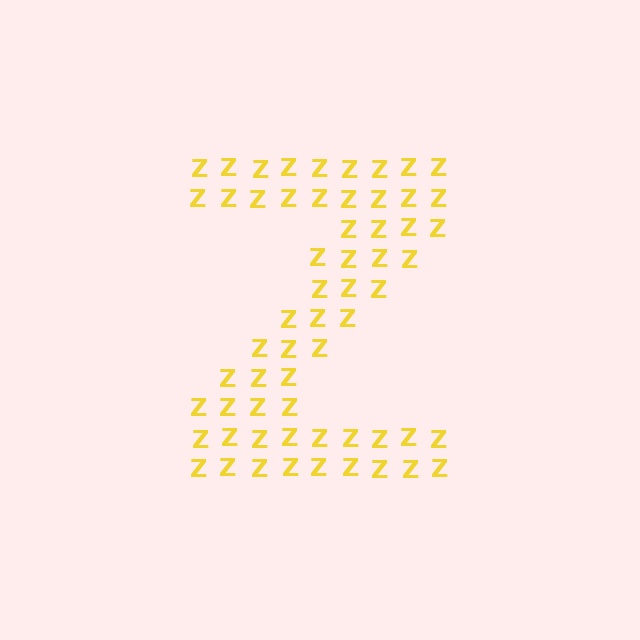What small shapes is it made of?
It is made of small letter Z's.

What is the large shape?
The large shape is the letter Z.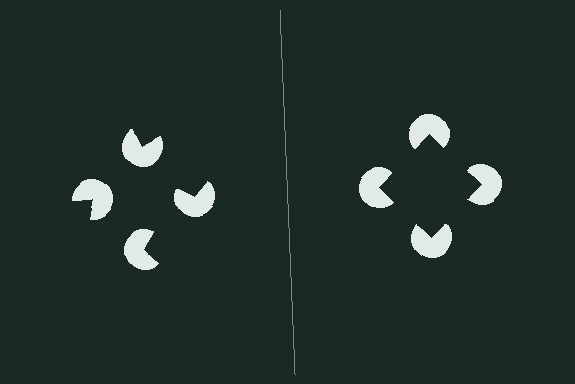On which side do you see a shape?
An illusory square appears on the right side. On the left side the wedge cuts are rotated, so no coherent shape forms.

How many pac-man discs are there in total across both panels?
8 — 4 on each side.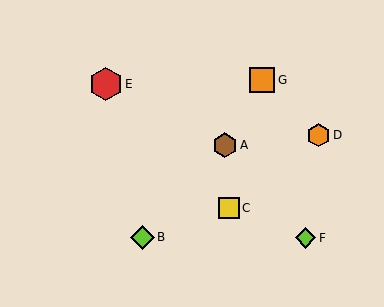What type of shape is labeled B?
Shape B is a lime diamond.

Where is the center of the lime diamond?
The center of the lime diamond is at (305, 238).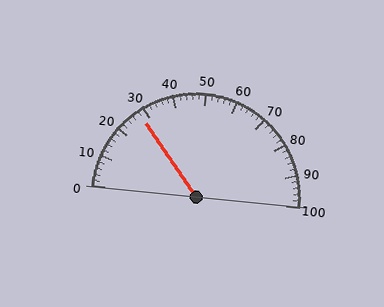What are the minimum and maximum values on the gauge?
The gauge ranges from 0 to 100.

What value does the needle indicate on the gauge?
The needle indicates approximately 28.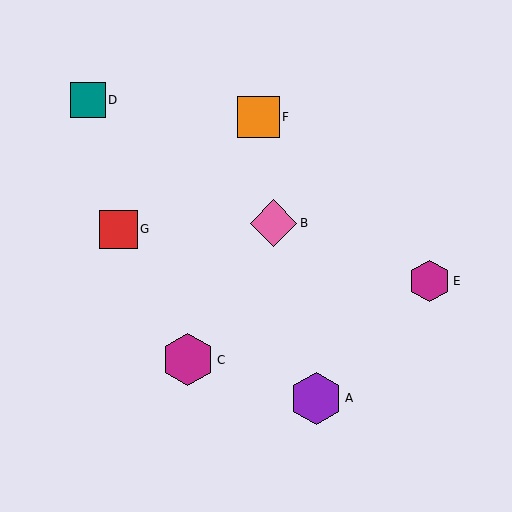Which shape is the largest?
The magenta hexagon (labeled C) is the largest.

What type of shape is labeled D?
Shape D is a teal square.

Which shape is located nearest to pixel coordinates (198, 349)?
The magenta hexagon (labeled C) at (188, 360) is nearest to that location.